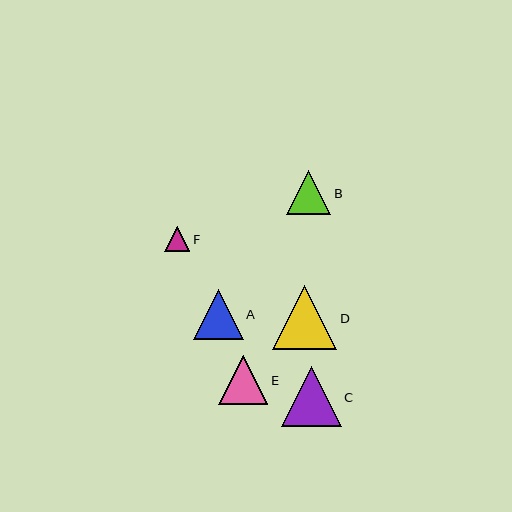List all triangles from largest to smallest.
From largest to smallest: D, C, A, E, B, F.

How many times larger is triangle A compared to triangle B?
Triangle A is approximately 1.1 times the size of triangle B.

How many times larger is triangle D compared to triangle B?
Triangle D is approximately 1.5 times the size of triangle B.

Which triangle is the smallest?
Triangle F is the smallest with a size of approximately 26 pixels.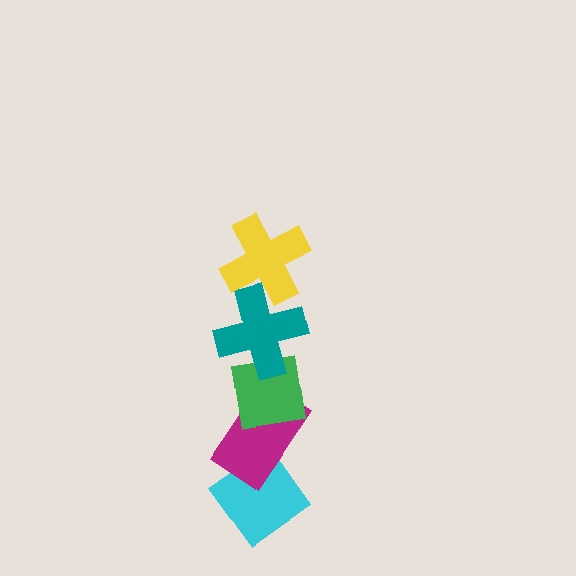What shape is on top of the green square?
The teal cross is on top of the green square.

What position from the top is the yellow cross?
The yellow cross is 1st from the top.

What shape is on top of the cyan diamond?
The magenta rectangle is on top of the cyan diamond.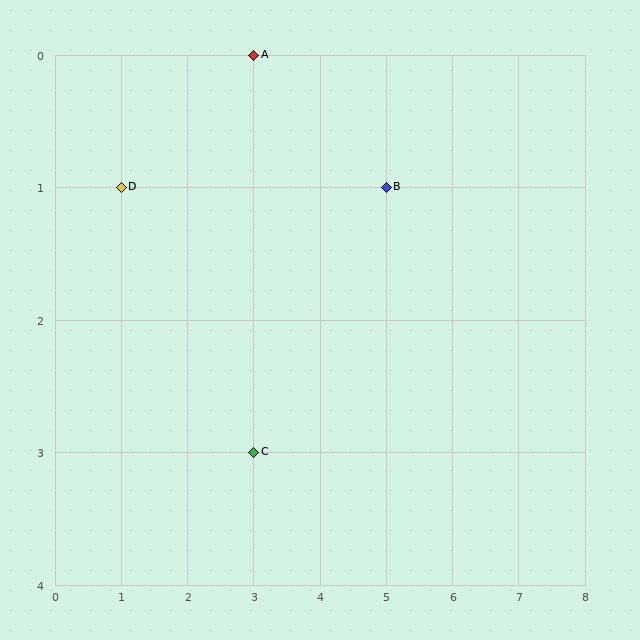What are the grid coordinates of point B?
Point B is at grid coordinates (5, 1).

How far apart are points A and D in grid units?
Points A and D are 2 columns and 1 row apart (about 2.2 grid units diagonally).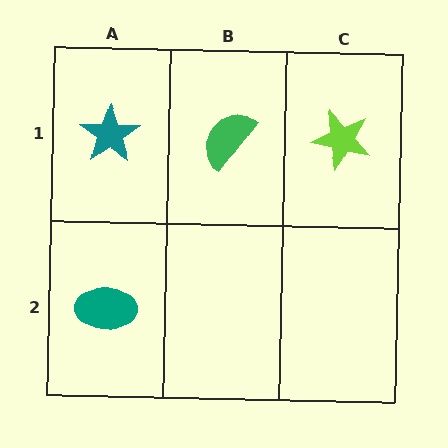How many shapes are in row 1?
3 shapes.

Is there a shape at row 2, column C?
No, that cell is empty.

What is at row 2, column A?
A teal ellipse.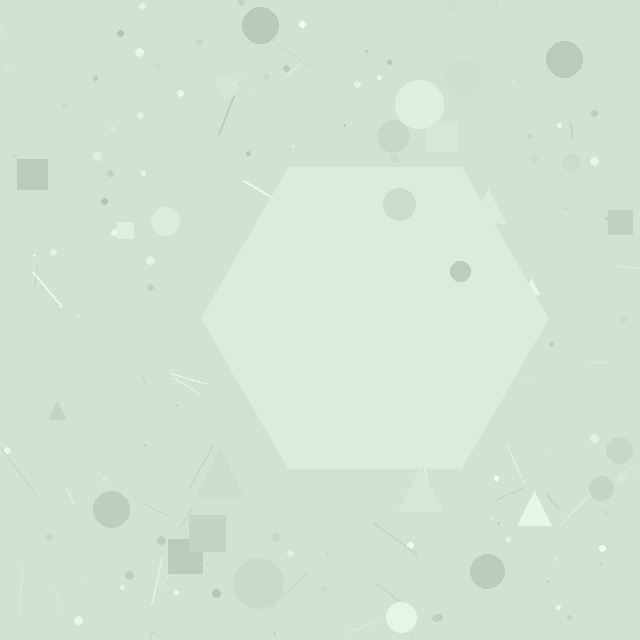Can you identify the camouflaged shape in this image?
The camouflaged shape is a hexagon.